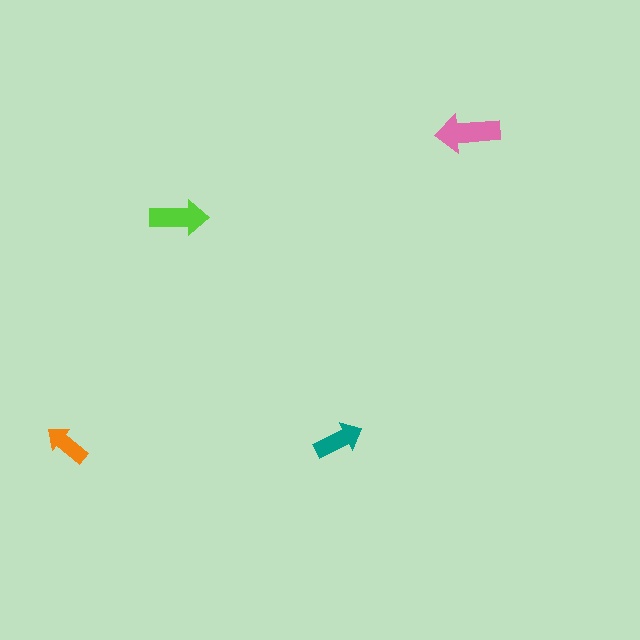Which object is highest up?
The pink arrow is topmost.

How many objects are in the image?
There are 4 objects in the image.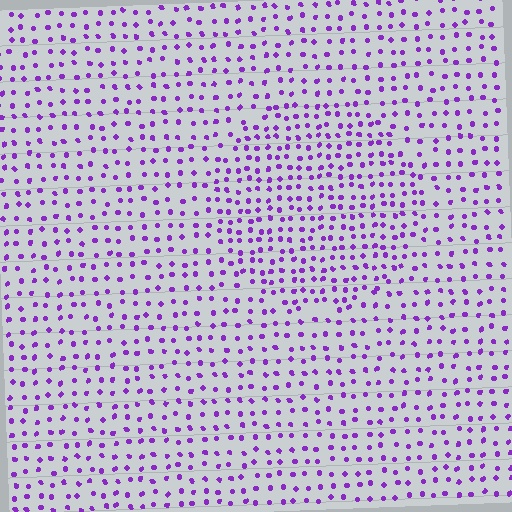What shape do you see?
I see a circle.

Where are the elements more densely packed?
The elements are more densely packed inside the circle boundary.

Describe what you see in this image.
The image contains small purple elements arranged at two different densities. A circle-shaped region is visible where the elements are more densely packed than the surrounding area.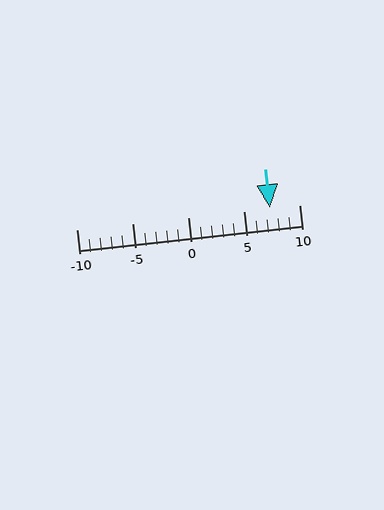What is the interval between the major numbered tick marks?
The major tick marks are spaced 5 units apart.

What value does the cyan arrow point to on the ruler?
The cyan arrow points to approximately 7.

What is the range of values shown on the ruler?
The ruler shows values from -10 to 10.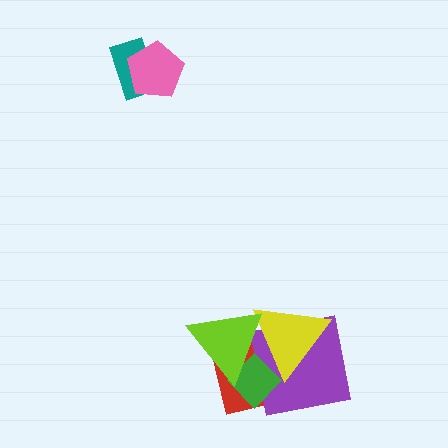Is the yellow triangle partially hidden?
Yes, it is partially covered by another shape.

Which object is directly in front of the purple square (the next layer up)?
The yellow triangle is directly in front of the purple square.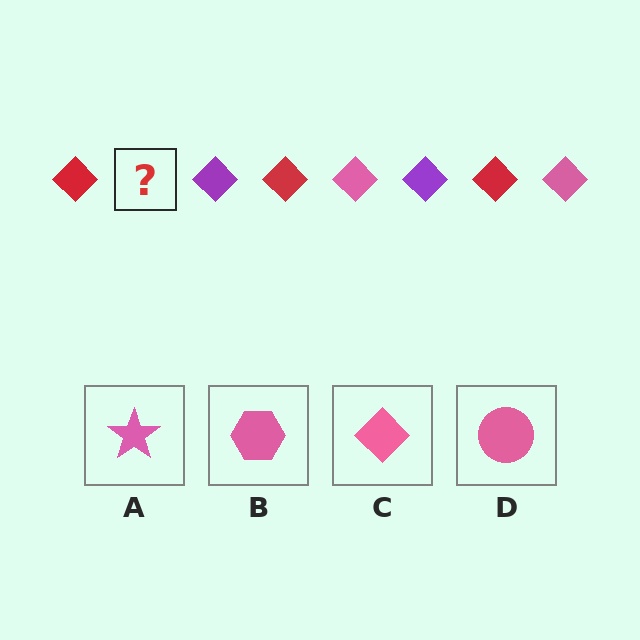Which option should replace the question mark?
Option C.